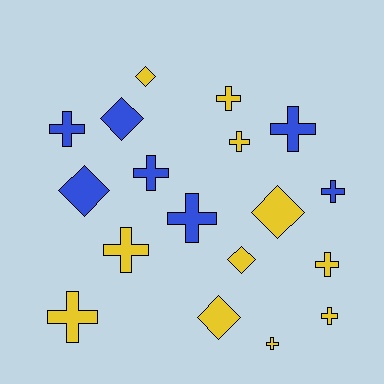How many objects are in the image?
There are 18 objects.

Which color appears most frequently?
Yellow, with 11 objects.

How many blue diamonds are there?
There are 2 blue diamonds.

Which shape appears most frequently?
Cross, with 12 objects.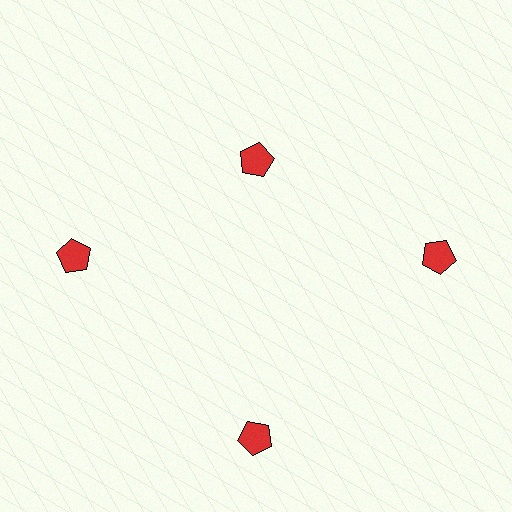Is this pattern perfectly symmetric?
No. The 4 red pentagons are arranged in a ring, but one element near the 12 o'clock position is pulled inward toward the center, breaking the 4-fold rotational symmetry.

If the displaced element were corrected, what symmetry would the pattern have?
It would have 4-fold rotational symmetry — the pattern would map onto itself every 90 degrees.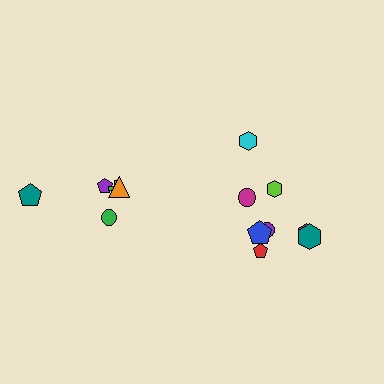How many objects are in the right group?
There are 8 objects.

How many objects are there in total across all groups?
There are 13 objects.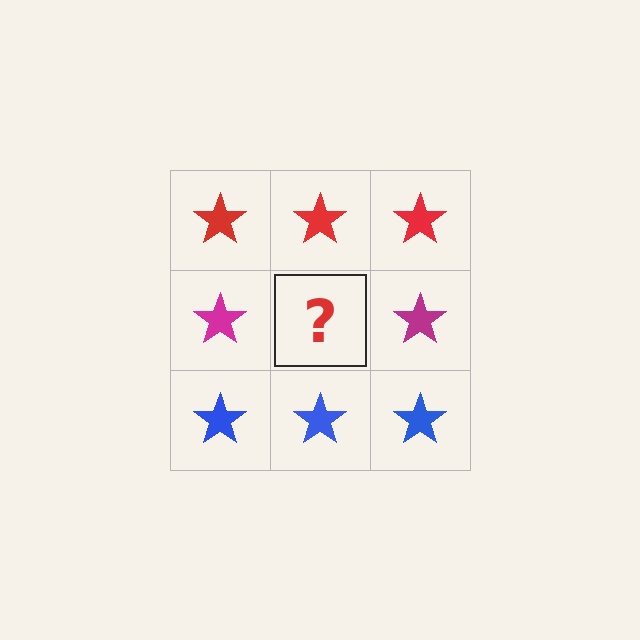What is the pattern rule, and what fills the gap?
The rule is that each row has a consistent color. The gap should be filled with a magenta star.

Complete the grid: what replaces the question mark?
The question mark should be replaced with a magenta star.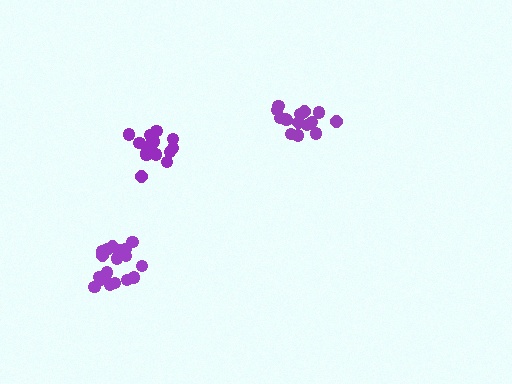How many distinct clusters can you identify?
There are 3 distinct clusters.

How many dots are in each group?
Group 1: 18 dots, Group 2: 16 dots, Group 3: 16 dots (50 total).